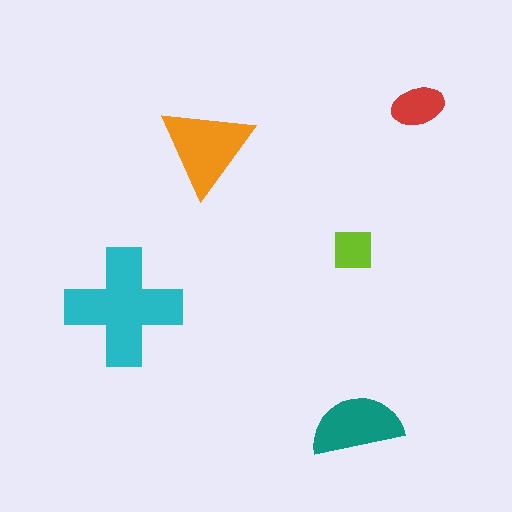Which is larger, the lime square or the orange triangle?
The orange triangle.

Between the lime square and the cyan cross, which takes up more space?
The cyan cross.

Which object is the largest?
The cyan cross.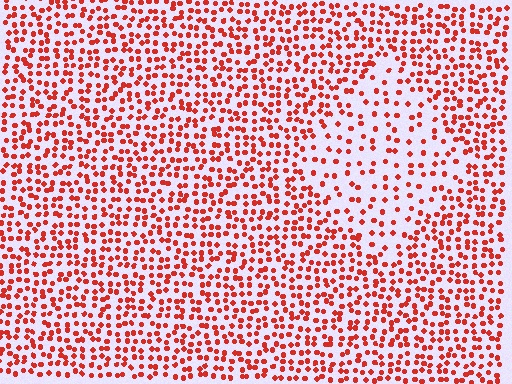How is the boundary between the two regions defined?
The boundary is defined by a change in element density (approximately 2.0x ratio). All elements are the same color, size, and shape.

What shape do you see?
I see a diamond.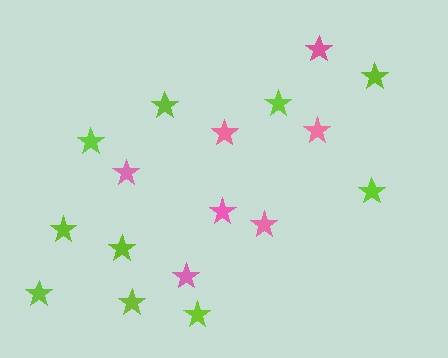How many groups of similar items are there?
There are 2 groups: one group of pink stars (7) and one group of lime stars (10).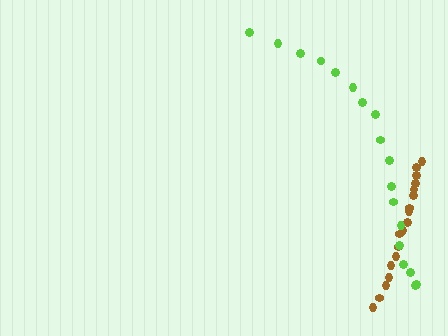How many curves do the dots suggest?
There are 2 distinct paths.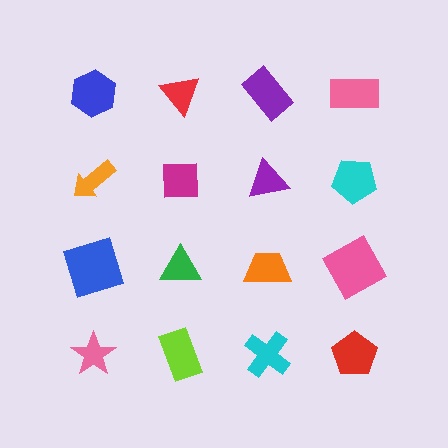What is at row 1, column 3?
A purple rectangle.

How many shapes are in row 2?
4 shapes.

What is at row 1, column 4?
A pink rectangle.